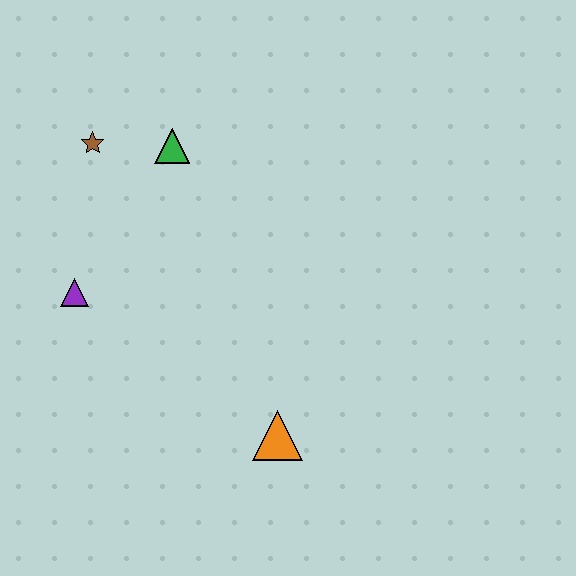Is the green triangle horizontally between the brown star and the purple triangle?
No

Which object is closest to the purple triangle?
The brown star is closest to the purple triangle.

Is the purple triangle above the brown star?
No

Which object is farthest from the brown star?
The orange triangle is farthest from the brown star.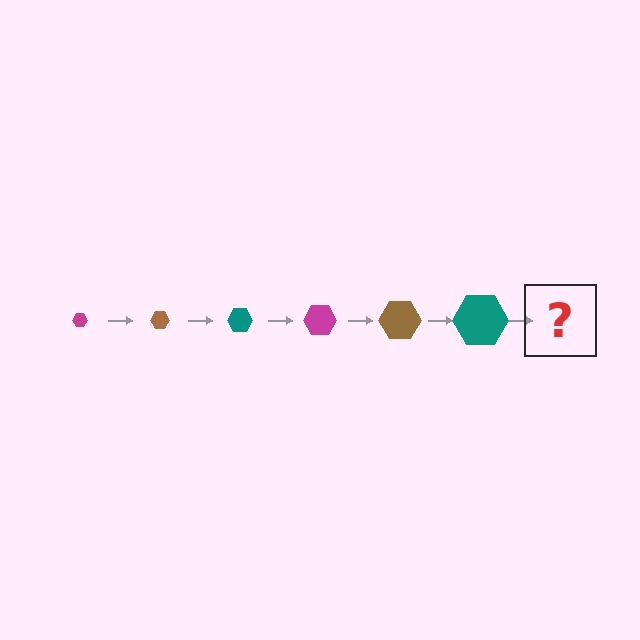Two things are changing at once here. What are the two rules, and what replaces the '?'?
The two rules are that the hexagon grows larger each step and the color cycles through magenta, brown, and teal. The '?' should be a magenta hexagon, larger than the previous one.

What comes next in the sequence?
The next element should be a magenta hexagon, larger than the previous one.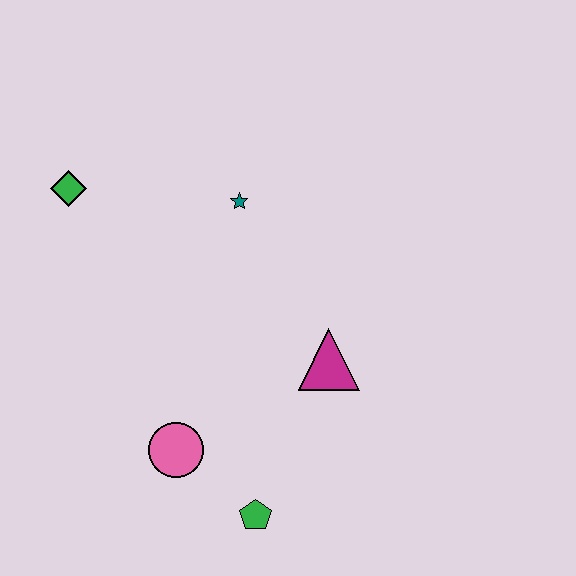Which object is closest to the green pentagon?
The pink circle is closest to the green pentagon.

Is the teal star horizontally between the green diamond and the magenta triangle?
Yes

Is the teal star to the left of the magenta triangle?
Yes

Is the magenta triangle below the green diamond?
Yes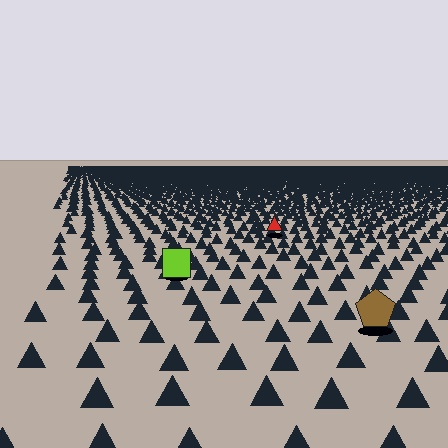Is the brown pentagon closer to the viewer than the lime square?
Yes. The brown pentagon is closer — you can tell from the texture gradient: the ground texture is coarser near it.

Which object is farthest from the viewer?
The red triangle is farthest from the viewer. It appears smaller and the ground texture around it is denser.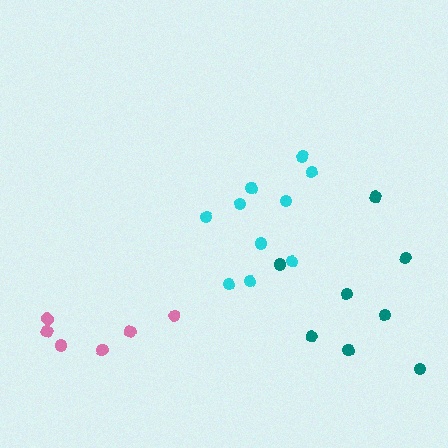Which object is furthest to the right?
The teal cluster is rightmost.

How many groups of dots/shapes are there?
There are 3 groups.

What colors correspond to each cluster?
The clusters are colored: cyan, pink, teal.